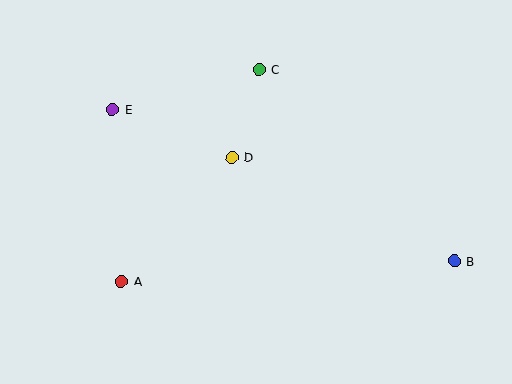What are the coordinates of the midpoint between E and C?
The midpoint between E and C is at (186, 89).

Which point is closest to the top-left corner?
Point E is closest to the top-left corner.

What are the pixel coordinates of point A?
Point A is at (122, 281).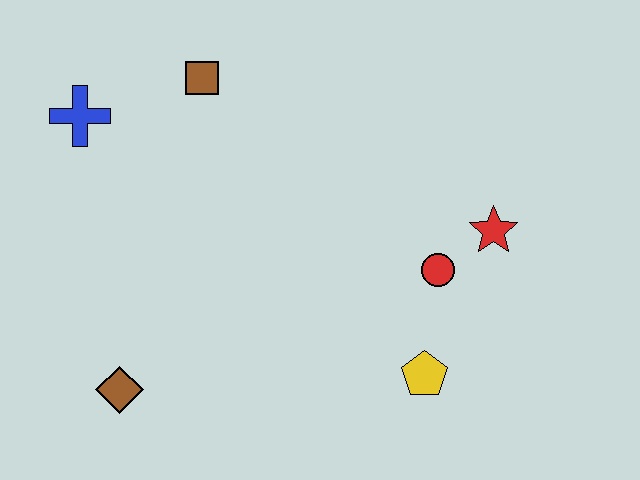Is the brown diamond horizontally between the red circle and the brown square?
No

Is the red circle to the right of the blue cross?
Yes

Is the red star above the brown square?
No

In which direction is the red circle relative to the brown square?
The red circle is to the right of the brown square.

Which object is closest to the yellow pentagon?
The red circle is closest to the yellow pentagon.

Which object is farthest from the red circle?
The blue cross is farthest from the red circle.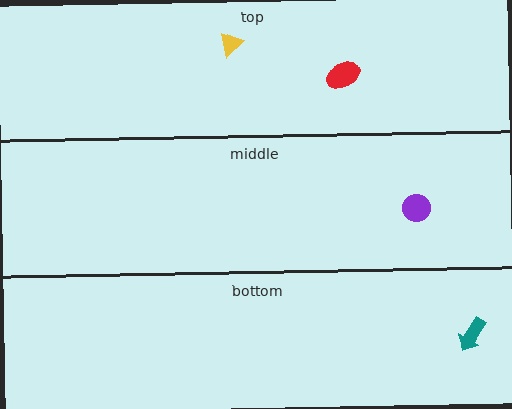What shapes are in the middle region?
The purple circle.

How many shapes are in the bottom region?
1.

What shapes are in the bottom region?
The teal arrow.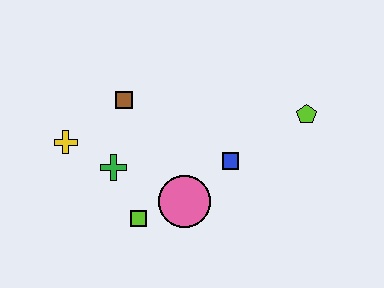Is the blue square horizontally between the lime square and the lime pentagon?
Yes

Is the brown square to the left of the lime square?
Yes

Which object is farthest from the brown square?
The lime pentagon is farthest from the brown square.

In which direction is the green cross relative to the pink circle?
The green cross is to the left of the pink circle.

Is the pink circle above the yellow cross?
No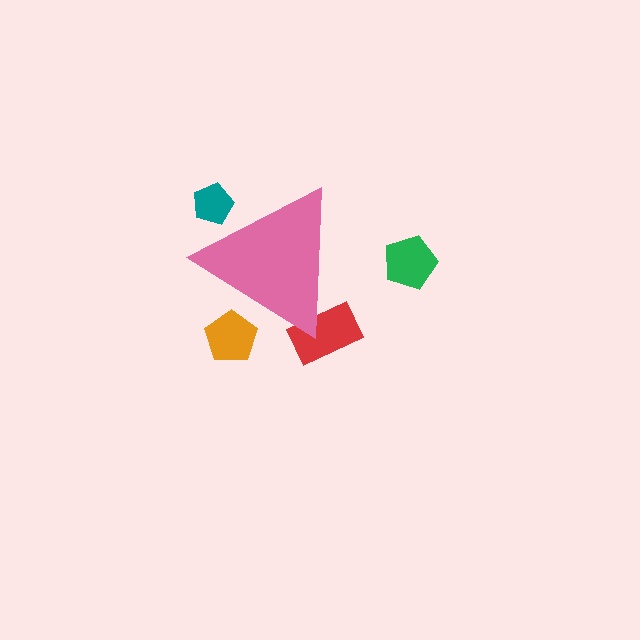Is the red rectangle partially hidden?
Yes, the red rectangle is partially hidden behind the pink triangle.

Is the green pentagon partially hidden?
No, the green pentagon is fully visible.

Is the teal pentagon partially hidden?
Yes, the teal pentagon is partially hidden behind the pink triangle.